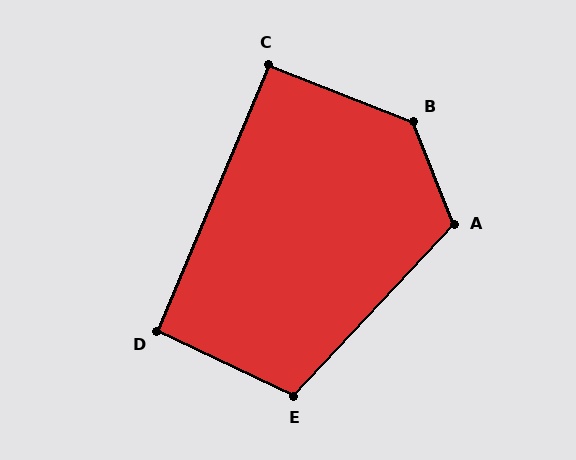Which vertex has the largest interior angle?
B, at approximately 133 degrees.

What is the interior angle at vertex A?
Approximately 116 degrees (obtuse).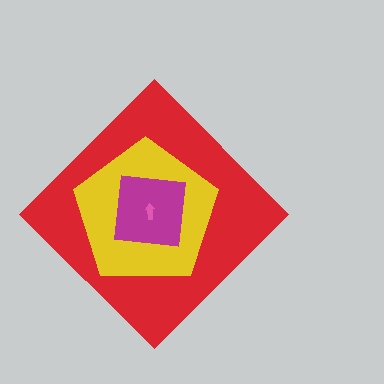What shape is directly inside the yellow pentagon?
The magenta square.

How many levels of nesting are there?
4.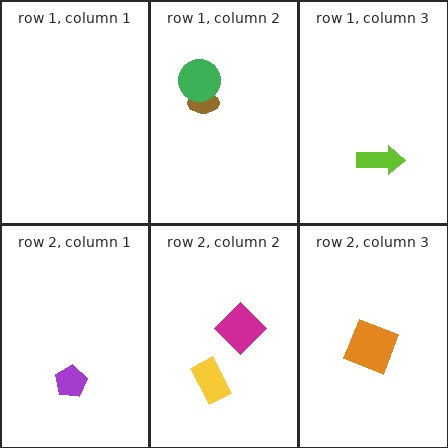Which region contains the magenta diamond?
The row 2, column 2 region.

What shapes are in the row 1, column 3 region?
The lime arrow.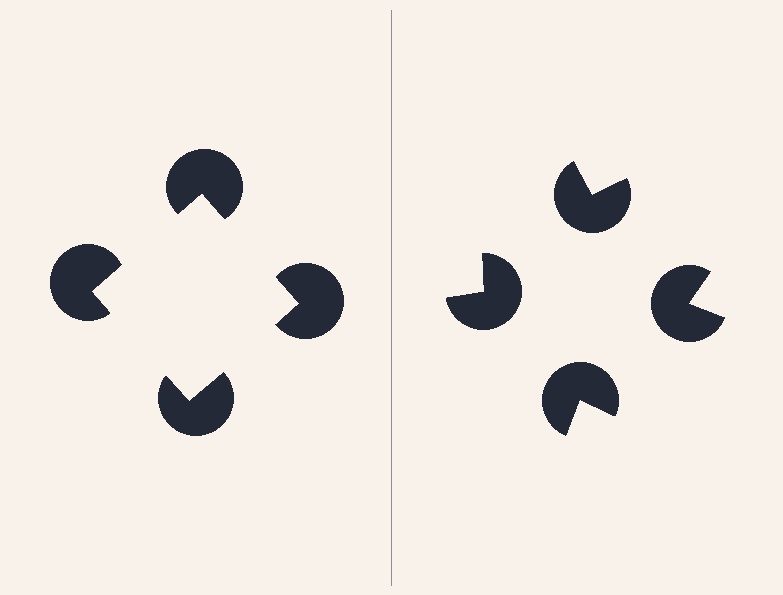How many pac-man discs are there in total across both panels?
8 — 4 on each side.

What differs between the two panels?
The pac-man discs are positioned identically on both sides; only the wedge orientations differ. On the left they align to a square; on the right they are misaligned.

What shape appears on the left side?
An illusory square.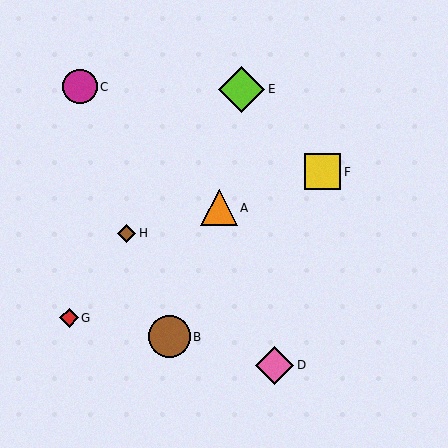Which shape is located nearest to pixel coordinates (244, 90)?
The lime diamond (labeled E) at (242, 89) is nearest to that location.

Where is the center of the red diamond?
The center of the red diamond is at (69, 318).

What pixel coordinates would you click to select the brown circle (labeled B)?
Click at (169, 337) to select the brown circle B.